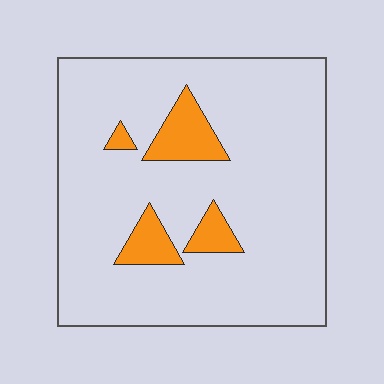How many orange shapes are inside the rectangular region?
4.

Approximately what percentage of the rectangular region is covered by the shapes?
Approximately 10%.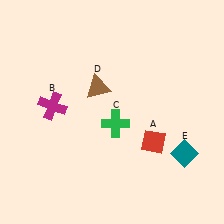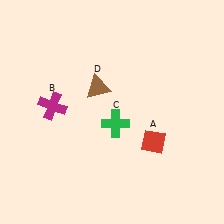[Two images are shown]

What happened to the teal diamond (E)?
The teal diamond (E) was removed in Image 2. It was in the bottom-right area of Image 1.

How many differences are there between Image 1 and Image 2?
There is 1 difference between the two images.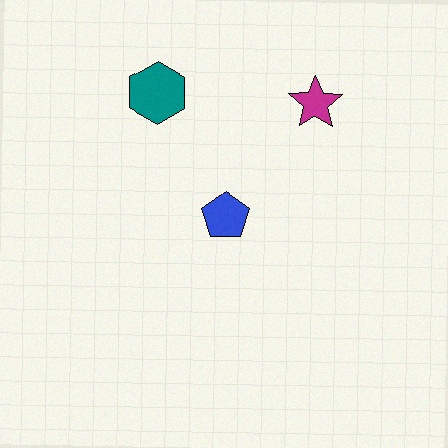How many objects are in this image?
There are 3 objects.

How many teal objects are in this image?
There is 1 teal object.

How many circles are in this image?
There are no circles.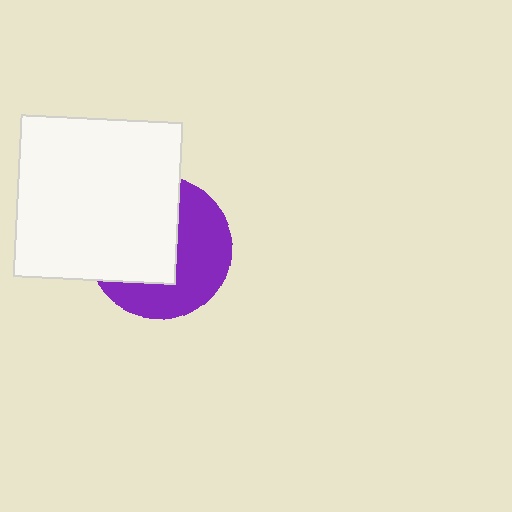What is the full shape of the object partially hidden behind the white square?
The partially hidden object is a purple circle.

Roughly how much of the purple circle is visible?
About half of it is visible (roughly 48%).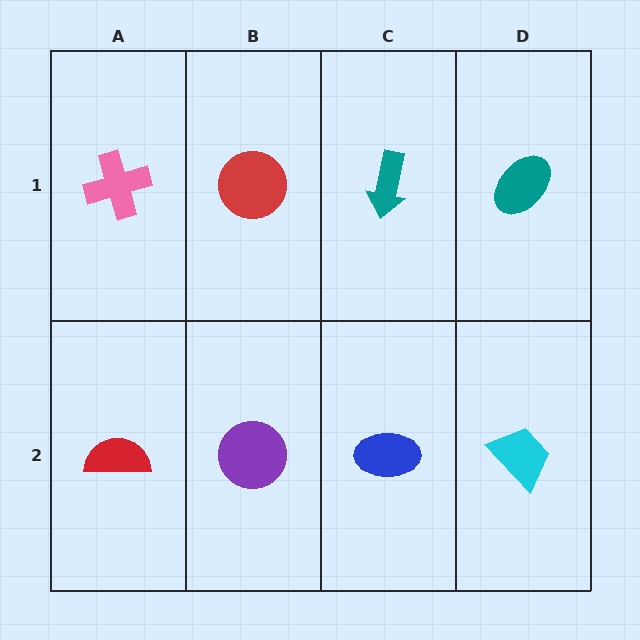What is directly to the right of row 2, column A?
A purple circle.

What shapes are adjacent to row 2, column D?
A teal ellipse (row 1, column D), a blue ellipse (row 2, column C).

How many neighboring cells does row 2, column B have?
3.